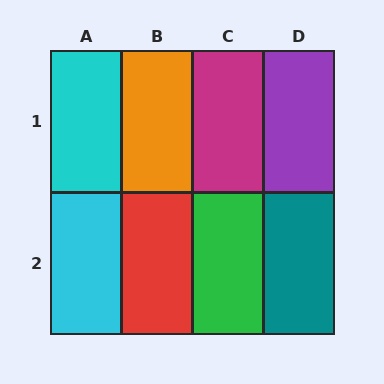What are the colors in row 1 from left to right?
Cyan, orange, magenta, purple.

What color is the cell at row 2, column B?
Red.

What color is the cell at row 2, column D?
Teal.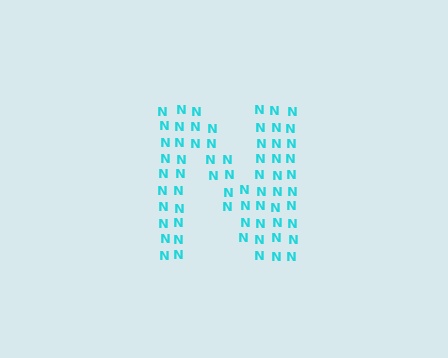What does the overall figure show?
The overall figure shows the letter N.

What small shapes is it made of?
It is made of small letter N's.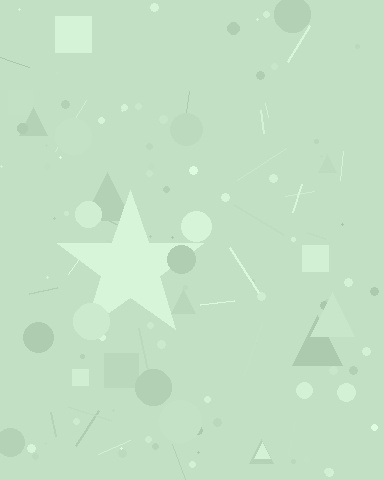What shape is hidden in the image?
A star is hidden in the image.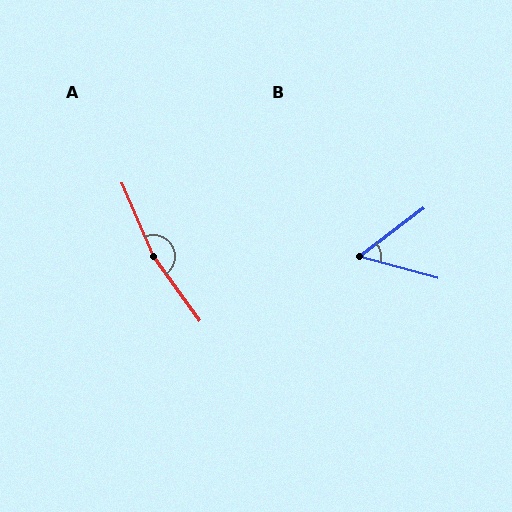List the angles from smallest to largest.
B (52°), A (167°).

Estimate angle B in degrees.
Approximately 52 degrees.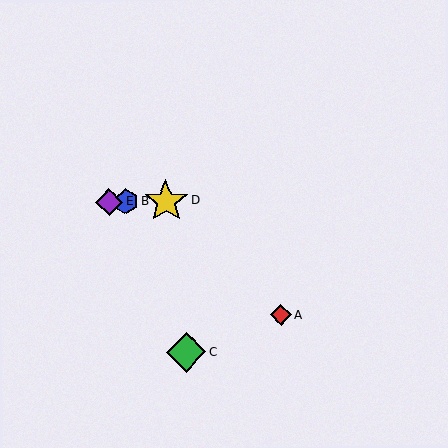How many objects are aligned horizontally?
3 objects (B, D, E) are aligned horizontally.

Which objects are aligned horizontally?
Objects B, D, E are aligned horizontally.